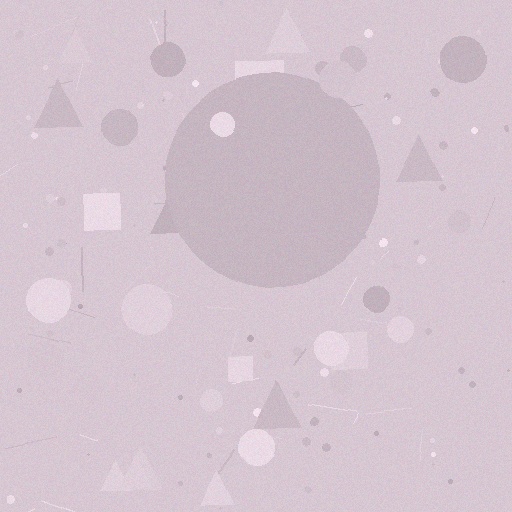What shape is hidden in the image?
A circle is hidden in the image.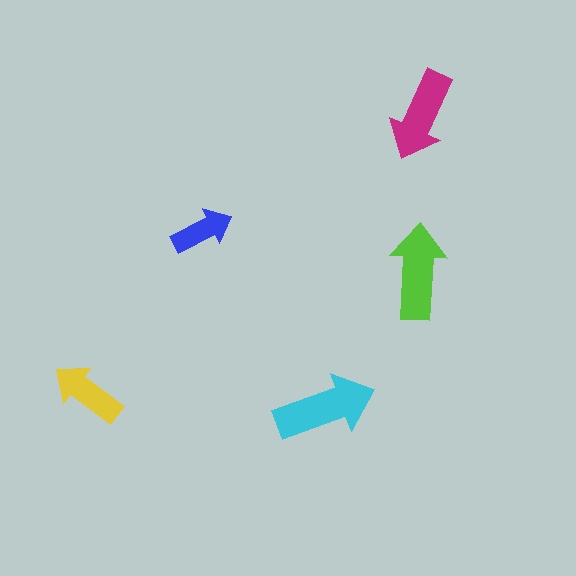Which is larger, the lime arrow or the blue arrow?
The lime one.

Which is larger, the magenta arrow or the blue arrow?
The magenta one.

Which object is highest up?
The magenta arrow is topmost.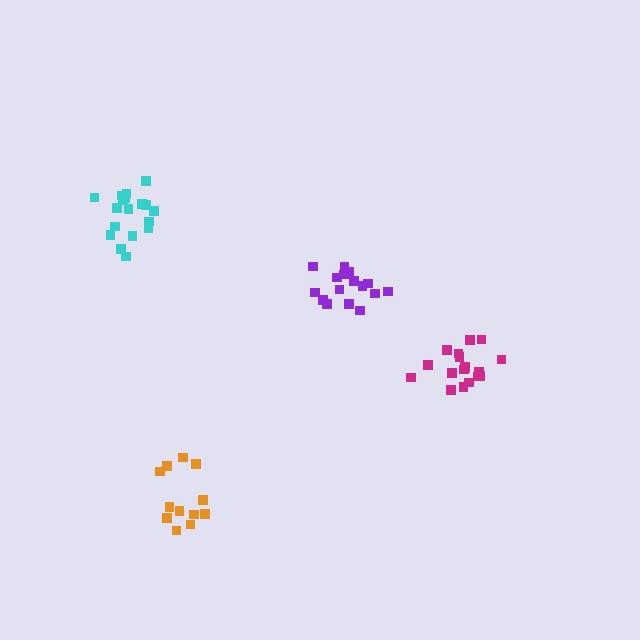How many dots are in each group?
Group 1: 18 dots, Group 2: 16 dots, Group 3: 17 dots, Group 4: 12 dots (63 total).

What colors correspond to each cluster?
The clusters are colored: cyan, purple, magenta, orange.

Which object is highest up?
The cyan cluster is topmost.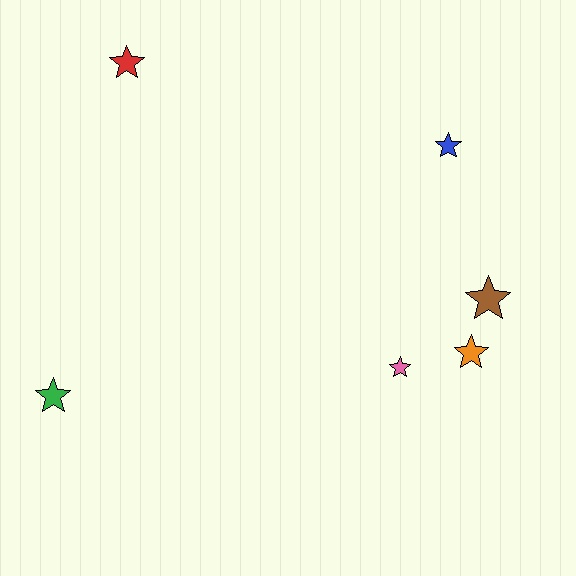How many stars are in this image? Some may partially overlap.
There are 6 stars.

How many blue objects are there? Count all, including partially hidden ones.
There is 1 blue object.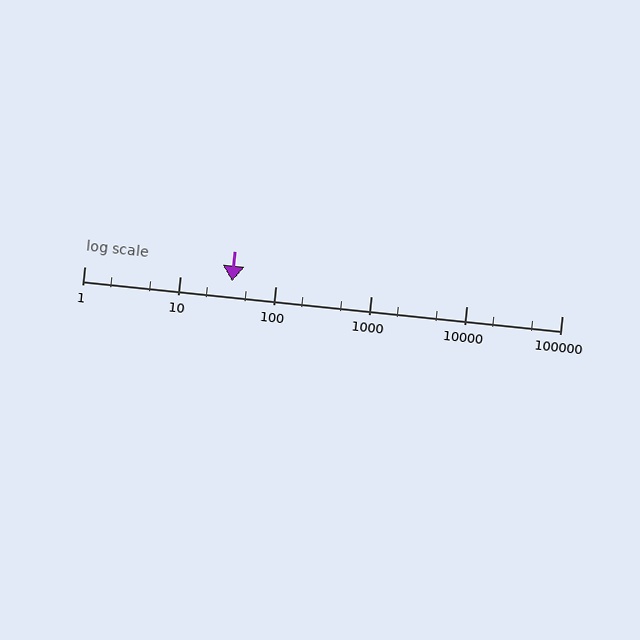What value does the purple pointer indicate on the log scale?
The pointer indicates approximately 35.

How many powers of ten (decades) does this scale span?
The scale spans 5 decades, from 1 to 100000.